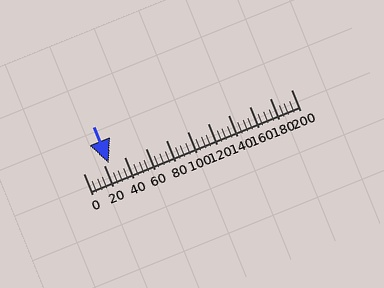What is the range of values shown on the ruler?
The ruler shows values from 0 to 200.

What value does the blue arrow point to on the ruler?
The blue arrow points to approximately 24.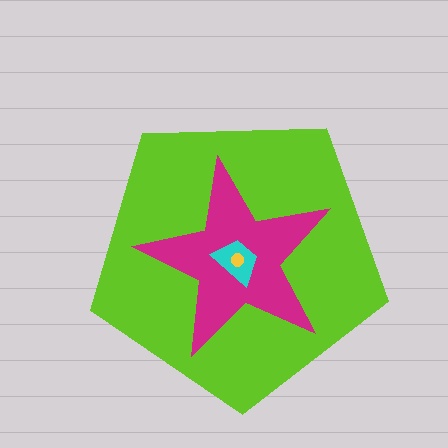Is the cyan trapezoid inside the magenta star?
Yes.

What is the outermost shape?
The lime pentagon.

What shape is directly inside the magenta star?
The cyan trapezoid.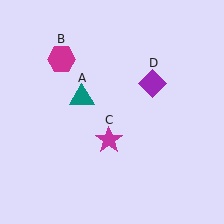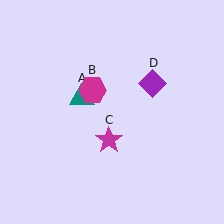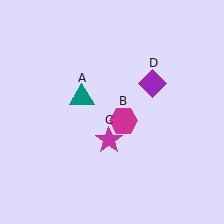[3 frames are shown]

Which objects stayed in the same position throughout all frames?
Teal triangle (object A) and magenta star (object C) and purple diamond (object D) remained stationary.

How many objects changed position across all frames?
1 object changed position: magenta hexagon (object B).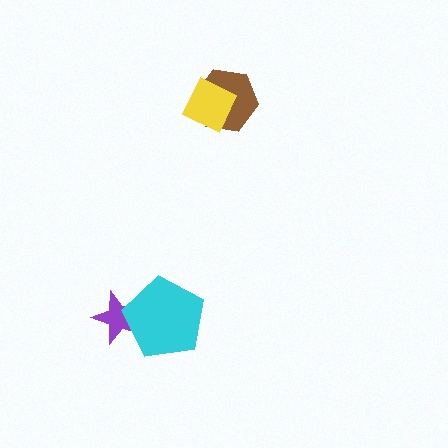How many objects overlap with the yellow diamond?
1 object overlaps with the yellow diamond.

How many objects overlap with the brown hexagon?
1 object overlaps with the brown hexagon.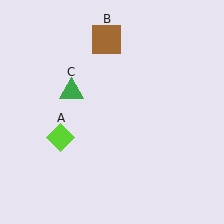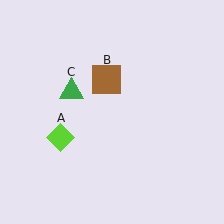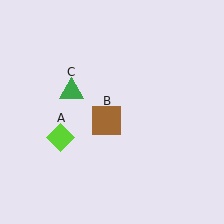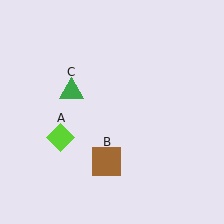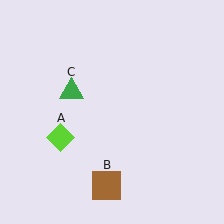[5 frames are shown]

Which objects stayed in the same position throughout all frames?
Lime diamond (object A) and green triangle (object C) remained stationary.